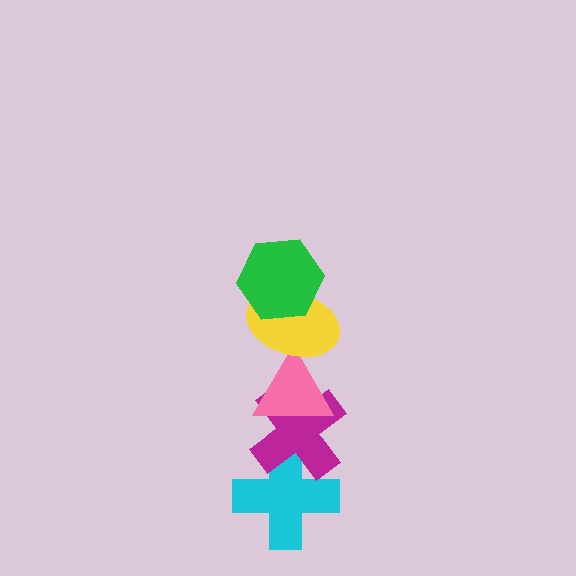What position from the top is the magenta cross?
The magenta cross is 4th from the top.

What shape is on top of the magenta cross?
The pink triangle is on top of the magenta cross.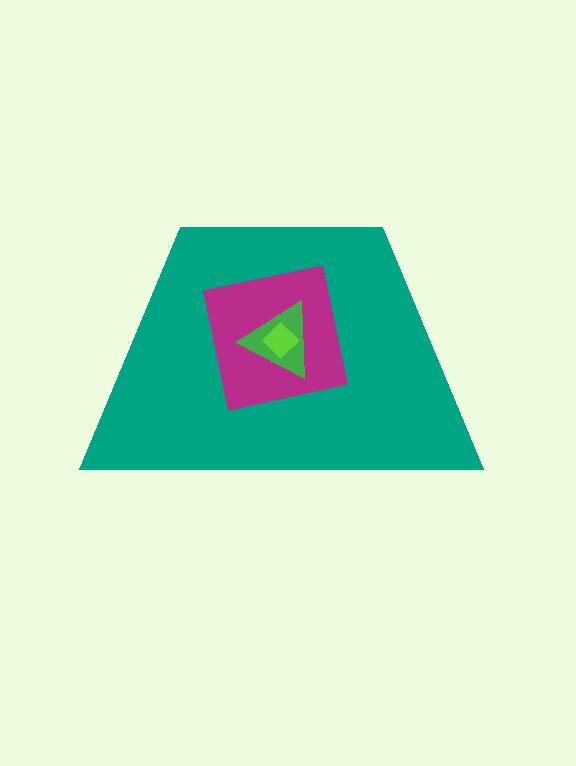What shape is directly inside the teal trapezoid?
The magenta square.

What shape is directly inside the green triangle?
The lime diamond.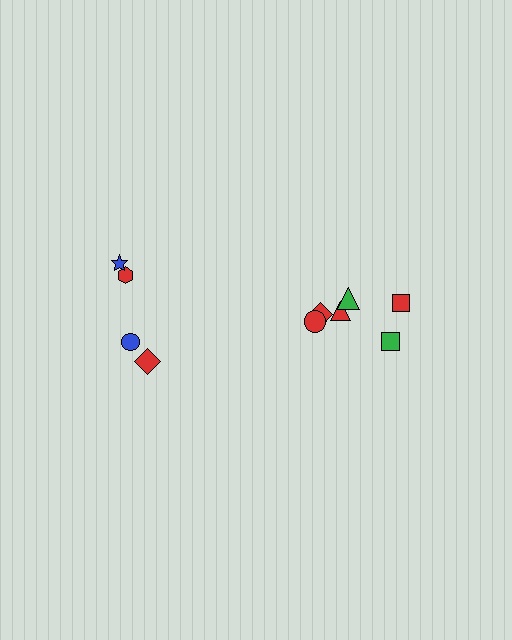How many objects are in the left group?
There are 4 objects.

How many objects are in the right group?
There are 6 objects.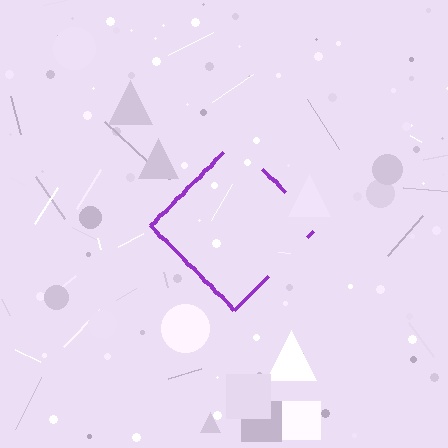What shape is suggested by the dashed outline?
The dashed outline suggests a diamond.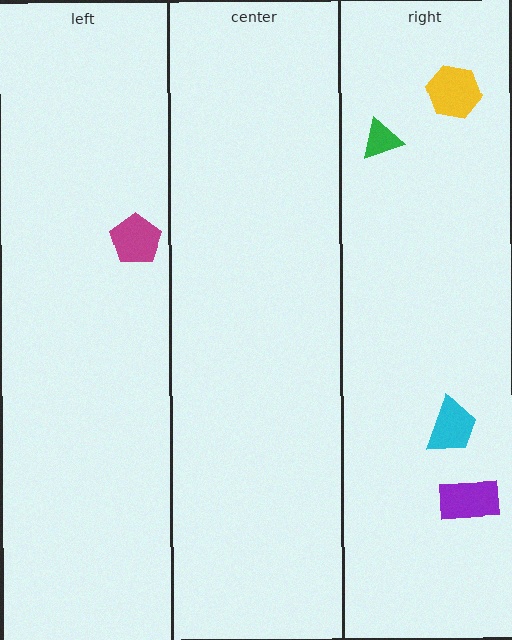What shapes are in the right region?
The purple rectangle, the green triangle, the yellow hexagon, the cyan trapezoid.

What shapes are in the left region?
The magenta pentagon.